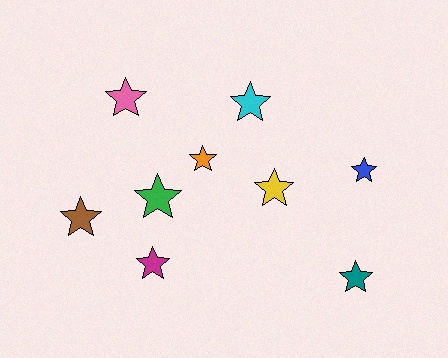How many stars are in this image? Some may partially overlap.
There are 9 stars.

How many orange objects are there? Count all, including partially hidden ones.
There is 1 orange object.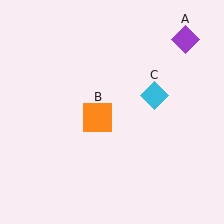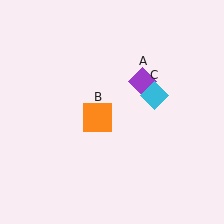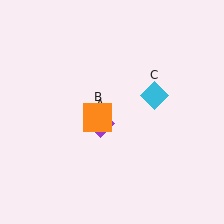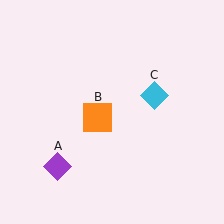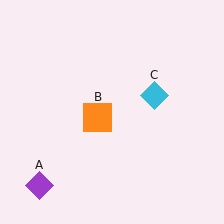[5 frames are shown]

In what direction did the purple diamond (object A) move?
The purple diamond (object A) moved down and to the left.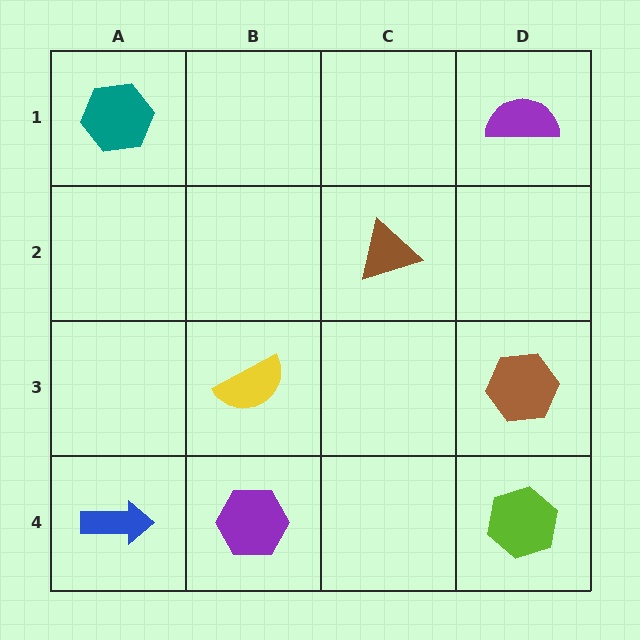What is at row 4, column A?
A blue arrow.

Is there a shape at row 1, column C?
No, that cell is empty.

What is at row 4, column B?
A purple hexagon.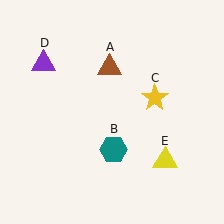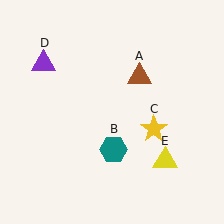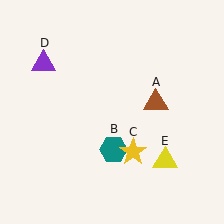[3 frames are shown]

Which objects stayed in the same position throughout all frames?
Teal hexagon (object B) and purple triangle (object D) and yellow triangle (object E) remained stationary.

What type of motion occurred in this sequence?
The brown triangle (object A), yellow star (object C) rotated clockwise around the center of the scene.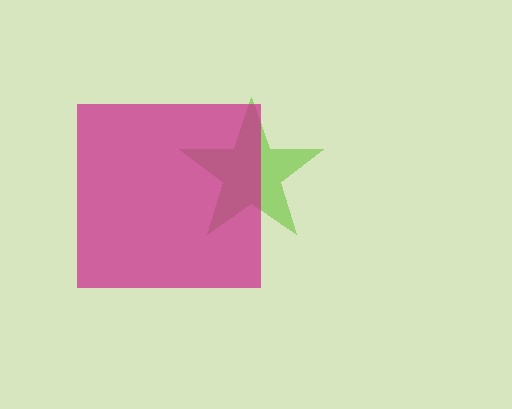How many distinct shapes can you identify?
There are 2 distinct shapes: a lime star, a magenta square.